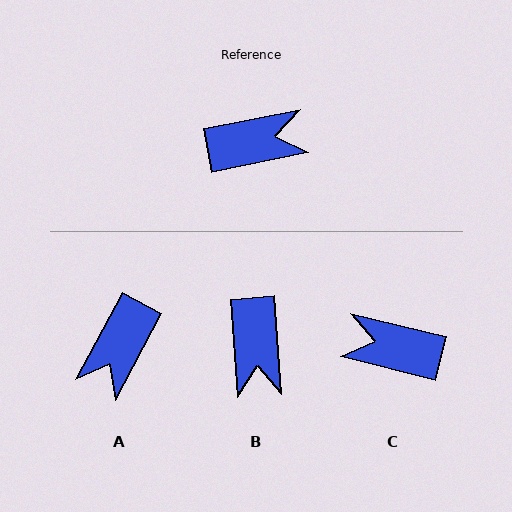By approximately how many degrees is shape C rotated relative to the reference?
Approximately 155 degrees counter-clockwise.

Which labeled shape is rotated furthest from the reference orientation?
C, about 155 degrees away.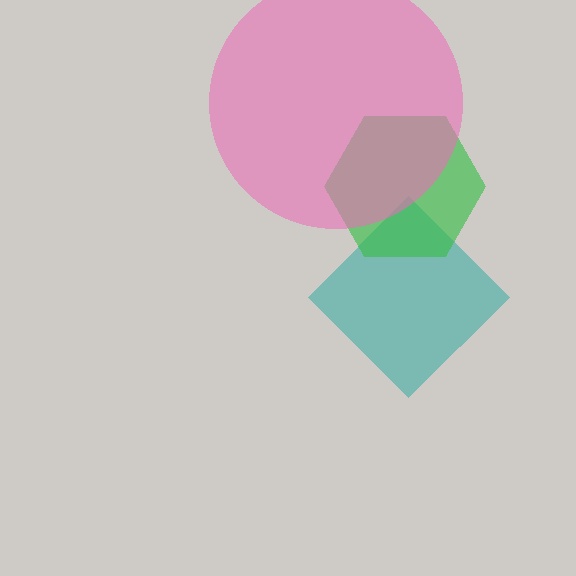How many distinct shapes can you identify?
There are 3 distinct shapes: a teal diamond, a green hexagon, a pink circle.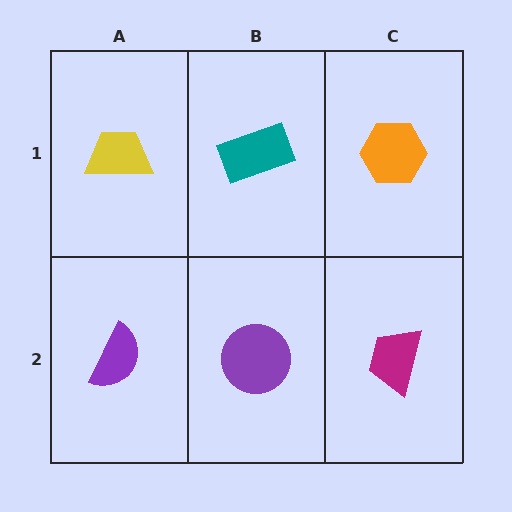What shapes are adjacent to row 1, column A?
A purple semicircle (row 2, column A), a teal rectangle (row 1, column B).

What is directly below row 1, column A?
A purple semicircle.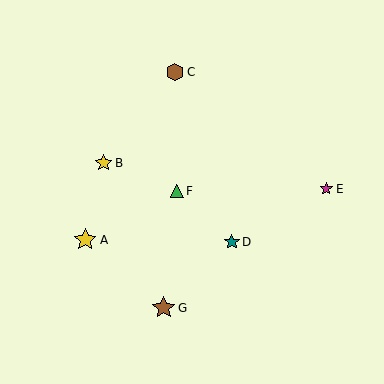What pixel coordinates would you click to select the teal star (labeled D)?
Click at (232, 242) to select the teal star D.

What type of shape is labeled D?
Shape D is a teal star.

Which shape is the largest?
The brown star (labeled G) is the largest.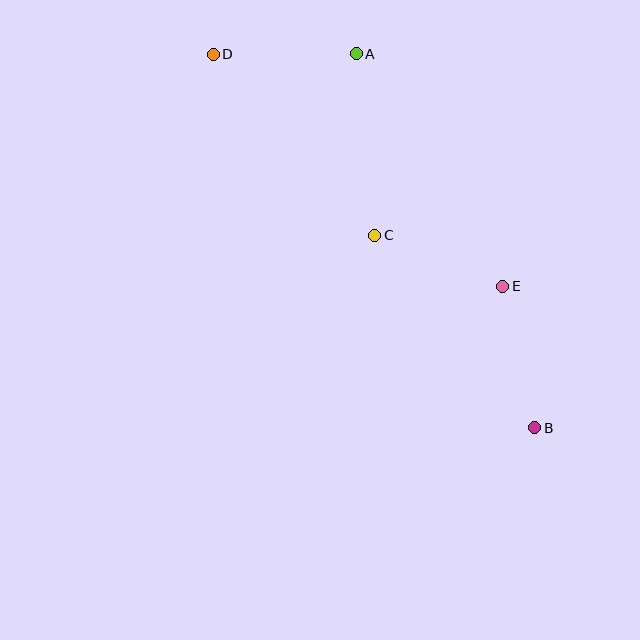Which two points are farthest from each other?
Points B and D are farthest from each other.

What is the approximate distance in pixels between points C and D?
The distance between C and D is approximately 242 pixels.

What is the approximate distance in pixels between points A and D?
The distance between A and D is approximately 143 pixels.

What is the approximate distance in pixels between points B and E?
The distance between B and E is approximately 145 pixels.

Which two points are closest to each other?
Points C and E are closest to each other.